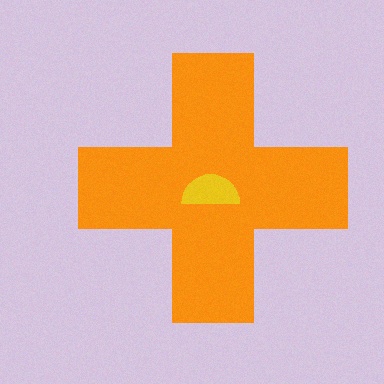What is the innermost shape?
The yellow semicircle.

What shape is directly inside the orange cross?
The yellow semicircle.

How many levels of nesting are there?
2.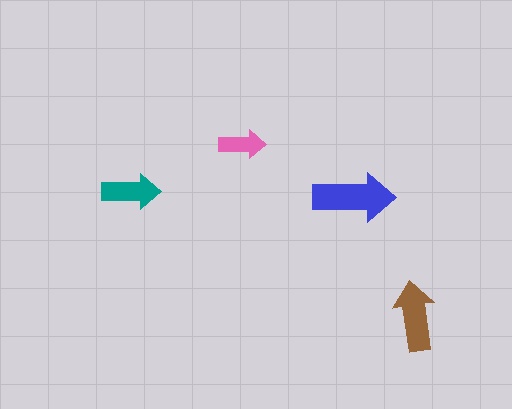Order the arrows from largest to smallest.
the blue one, the brown one, the teal one, the pink one.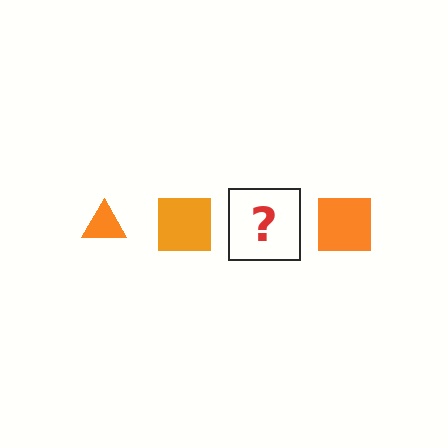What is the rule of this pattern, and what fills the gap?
The rule is that the pattern cycles through triangle, square shapes in orange. The gap should be filled with an orange triangle.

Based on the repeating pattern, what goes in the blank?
The blank should be an orange triangle.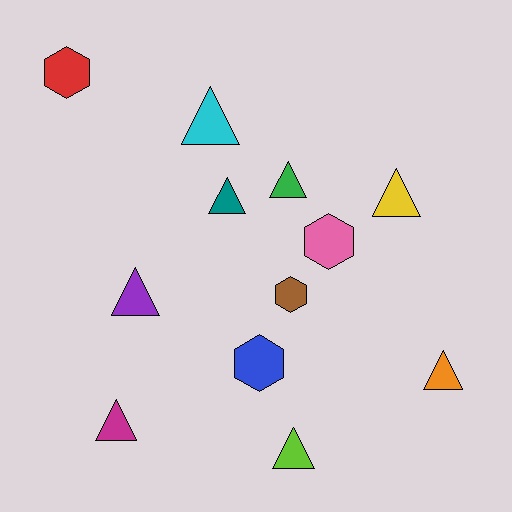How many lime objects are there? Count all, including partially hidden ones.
There is 1 lime object.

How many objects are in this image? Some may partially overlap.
There are 12 objects.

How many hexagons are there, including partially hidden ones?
There are 4 hexagons.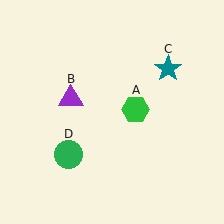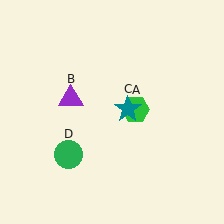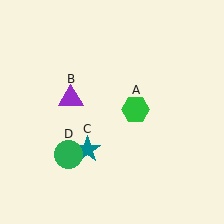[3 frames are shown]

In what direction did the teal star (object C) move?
The teal star (object C) moved down and to the left.